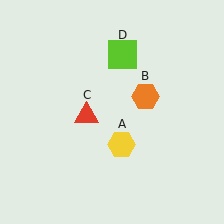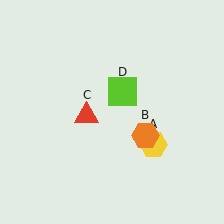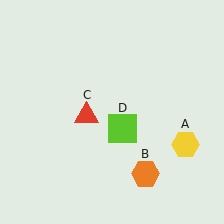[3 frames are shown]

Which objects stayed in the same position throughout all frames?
Red triangle (object C) remained stationary.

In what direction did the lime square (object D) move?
The lime square (object D) moved down.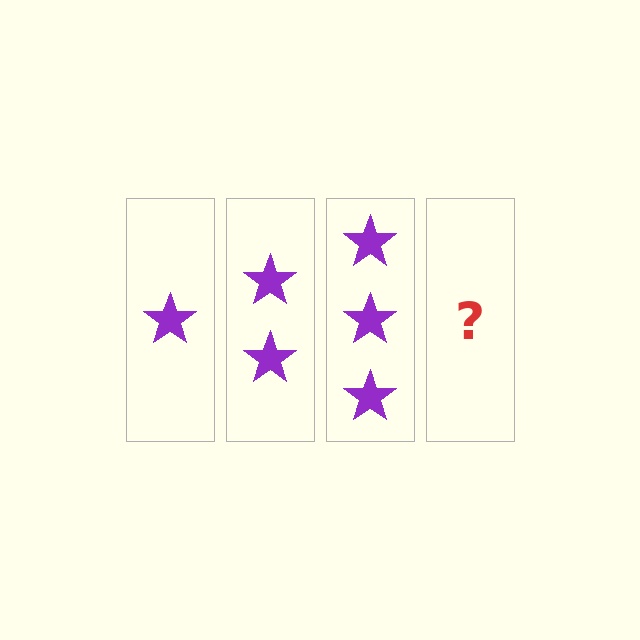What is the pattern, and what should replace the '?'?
The pattern is that each step adds one more star. The '?' should be 4 stars.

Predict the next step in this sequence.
The next step is 4 stars.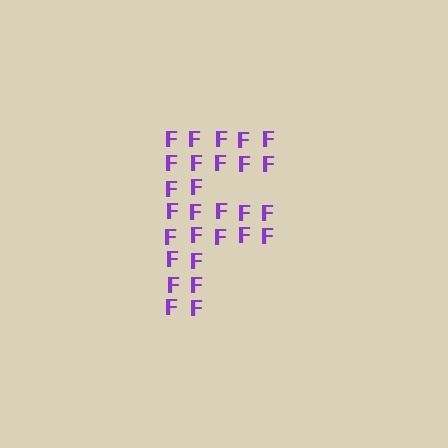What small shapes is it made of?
It is made of small letter F's.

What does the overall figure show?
The overall figure shows the letter F.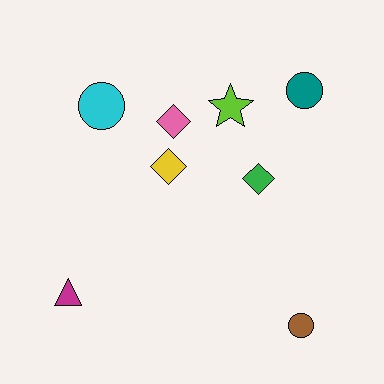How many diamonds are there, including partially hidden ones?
There are 3 diamonds.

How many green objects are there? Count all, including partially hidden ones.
There is 1 green object.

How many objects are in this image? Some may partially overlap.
There are 8 objects.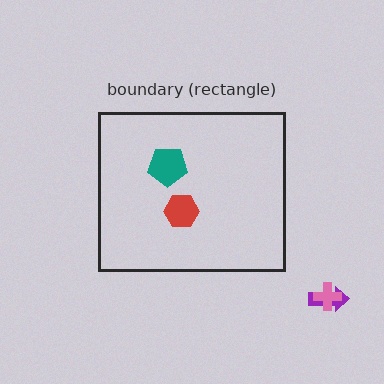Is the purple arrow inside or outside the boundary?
Outside.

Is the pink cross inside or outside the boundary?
Outside.